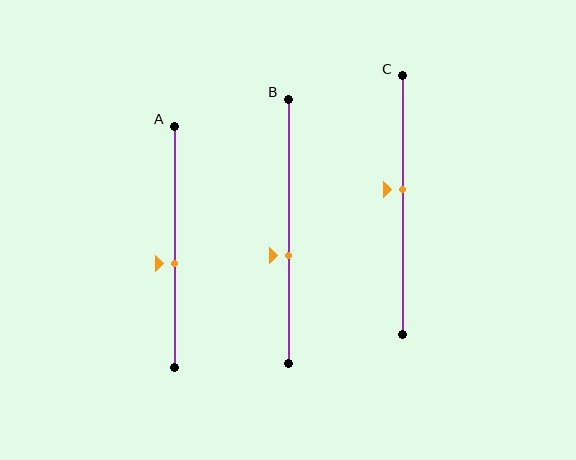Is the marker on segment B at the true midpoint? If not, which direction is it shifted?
No, the marker on segment B is shifted downward by about 9% of the segment length.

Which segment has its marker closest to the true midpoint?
Segment C has its marker closest to the true midpoint.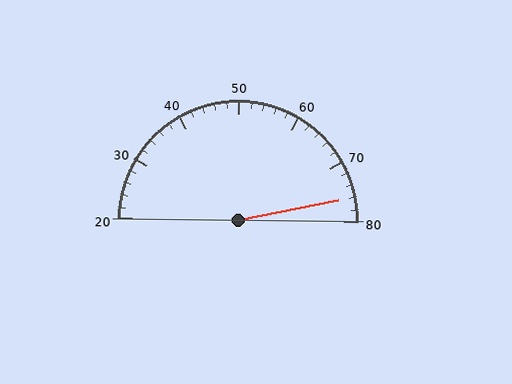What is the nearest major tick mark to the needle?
The nearest major tick mark is 80.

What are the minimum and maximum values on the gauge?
The gauge ranges from 20 to 80.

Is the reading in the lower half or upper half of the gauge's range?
The reading is in the upper half of the range (20 to 80).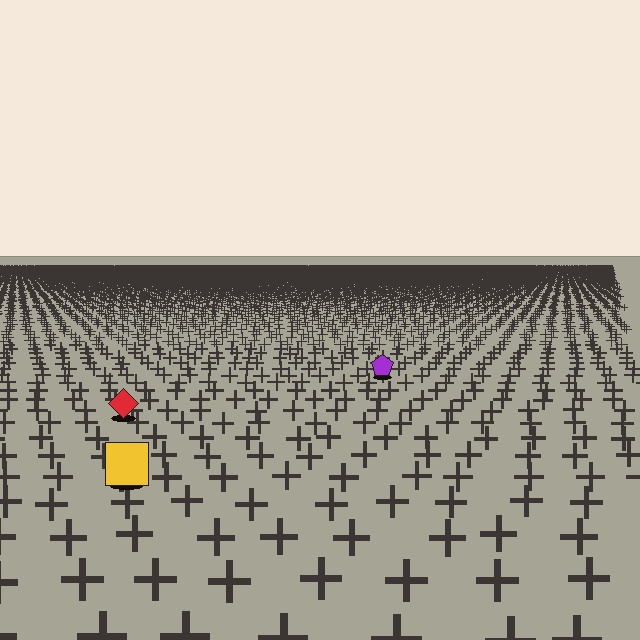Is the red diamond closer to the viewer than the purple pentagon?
Yes. The red diamond is closer — you can tell from the texture gradient: the ground texture is coarser near it.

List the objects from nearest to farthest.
From nearest to farthest: the yellow square, the red diamond, the purple pentagon.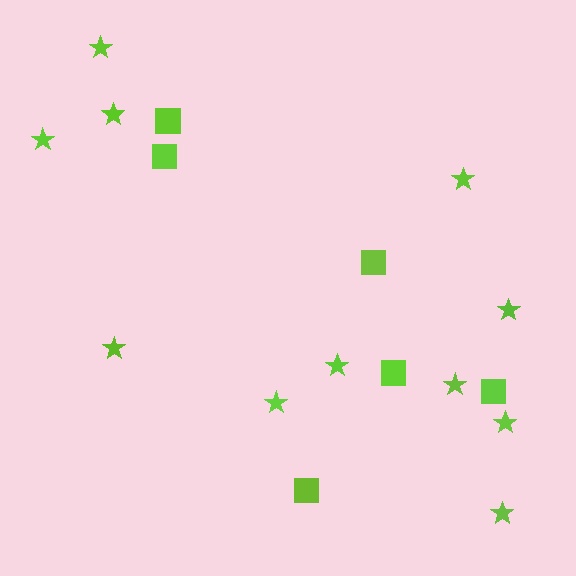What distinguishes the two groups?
There are 2 groups: one group of squares (6) and one group of stars (11).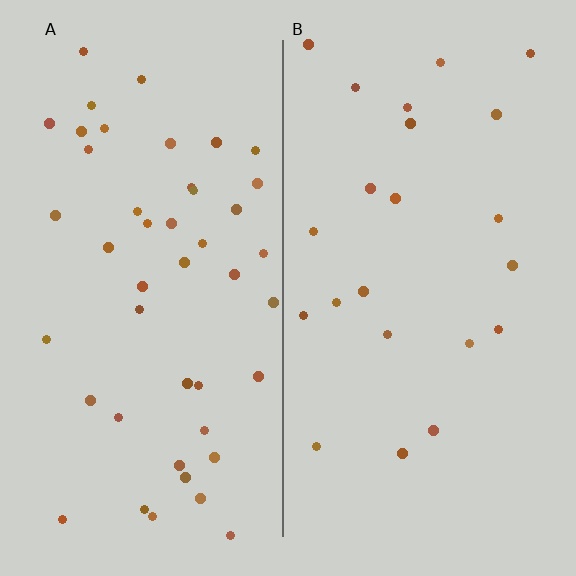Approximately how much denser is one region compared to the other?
Approximately 2.0× — region A over region B.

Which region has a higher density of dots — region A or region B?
A (the left).